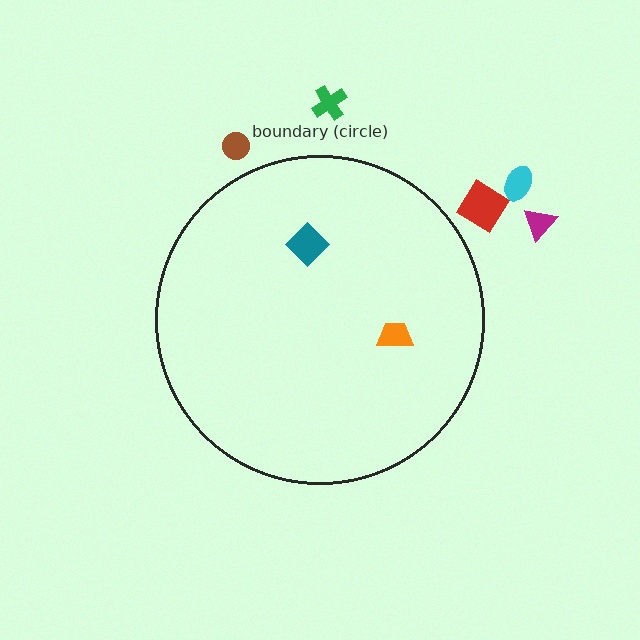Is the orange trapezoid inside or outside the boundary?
Inside.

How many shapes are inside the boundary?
2 inside, 5 outside.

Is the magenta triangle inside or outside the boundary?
Outside.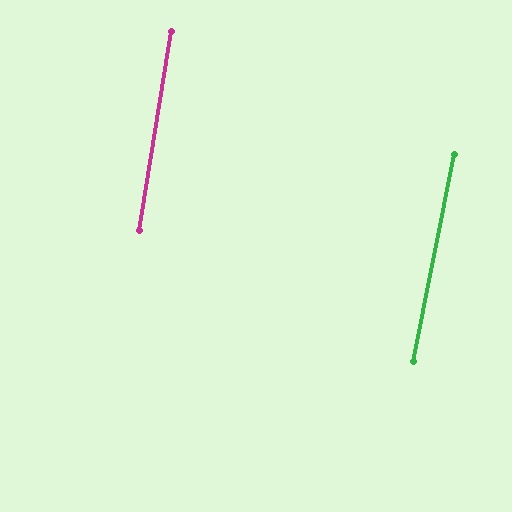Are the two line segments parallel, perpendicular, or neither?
Parallel — their directions differ by only 1.9°.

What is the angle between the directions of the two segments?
Approximately 2 degrees.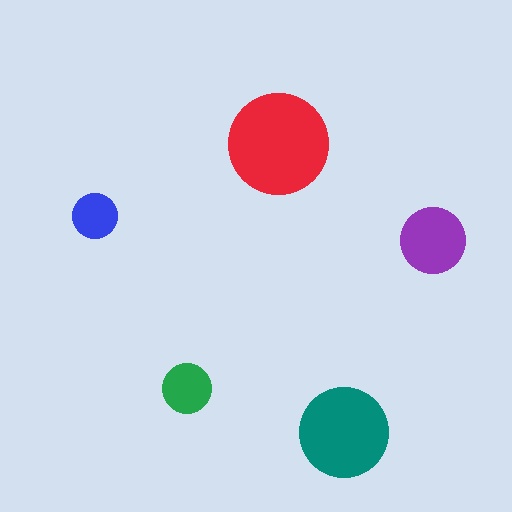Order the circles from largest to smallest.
the red one, the teal one, the purple one, the green one, the blue one.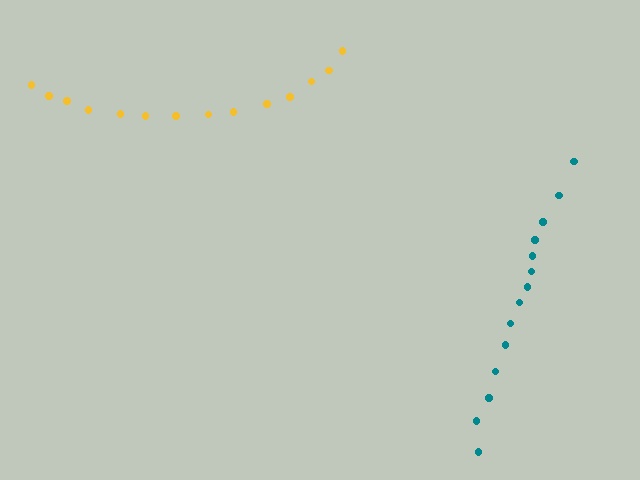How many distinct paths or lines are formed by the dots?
There are 2 distinct paths.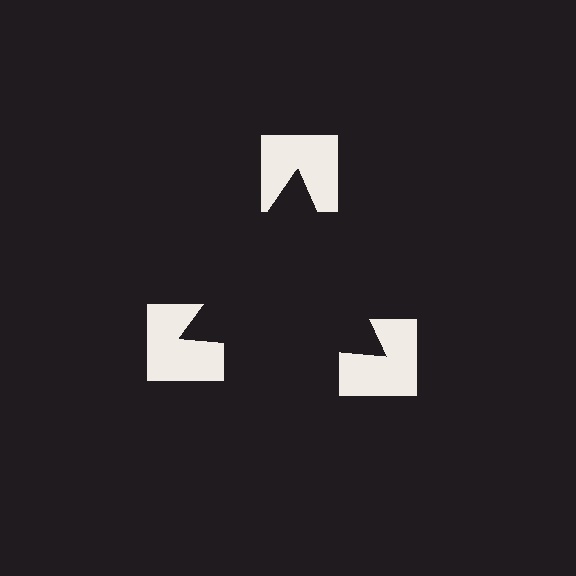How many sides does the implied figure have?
3 sides.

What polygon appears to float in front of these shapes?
An illusory triangle — its edges are inferred from the aligned wedge cuts in the notched squares, not physically drawn.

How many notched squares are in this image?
There are 3 — one at each vertex of the illusory triangle.